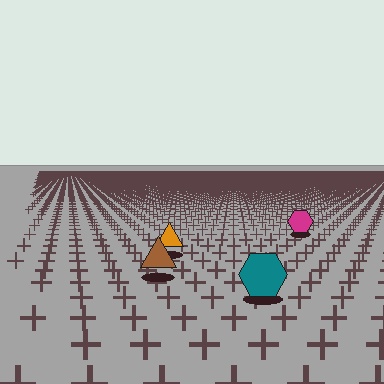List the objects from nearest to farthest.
From nearest to farthest: the teal hexagon, the brown triangle, the orange triangle, the magenta hexagon.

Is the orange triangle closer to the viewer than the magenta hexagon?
Yes. The orange triangle is closer — you can tell from the texture gradient: the ground texture is coarser near it.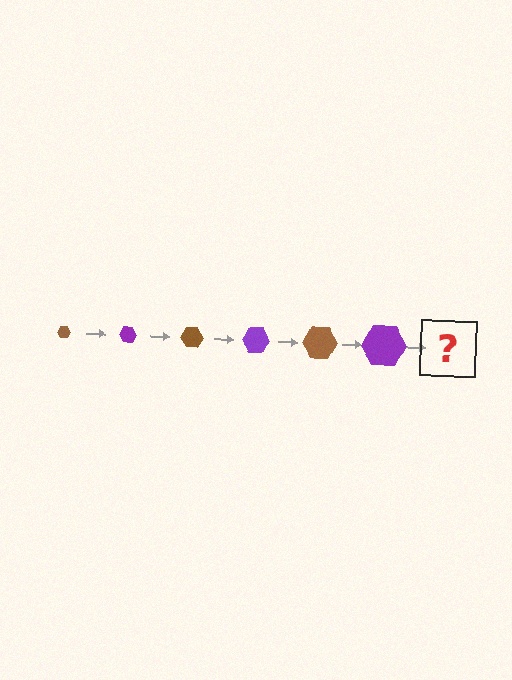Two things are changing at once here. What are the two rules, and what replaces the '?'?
The two rules are that the hexagon grows larger each step and the color cycles through brown and purple. The '?' should be a brown hexagon, larger than the previous one.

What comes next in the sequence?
The next element should be a brown hexagon, larger than the previous one.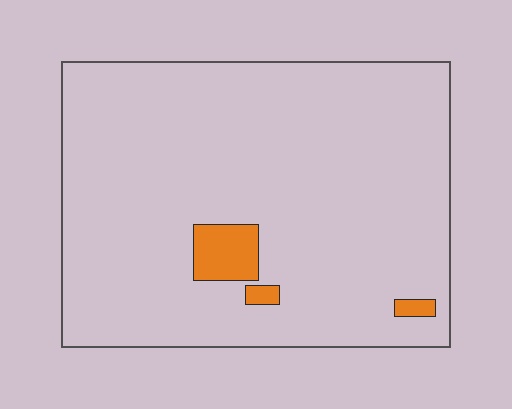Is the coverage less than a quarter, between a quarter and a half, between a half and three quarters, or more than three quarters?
Less than a quarter.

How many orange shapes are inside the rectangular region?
3.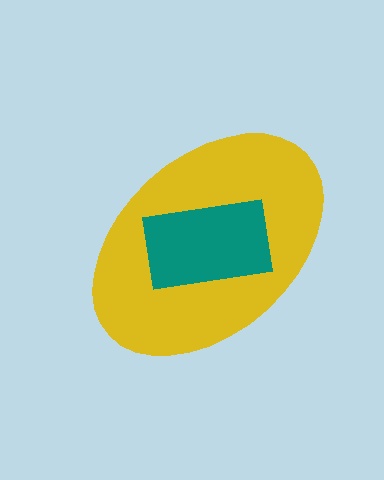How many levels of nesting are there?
2.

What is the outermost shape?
The yellow ellipse.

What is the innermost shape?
The teal rectangle.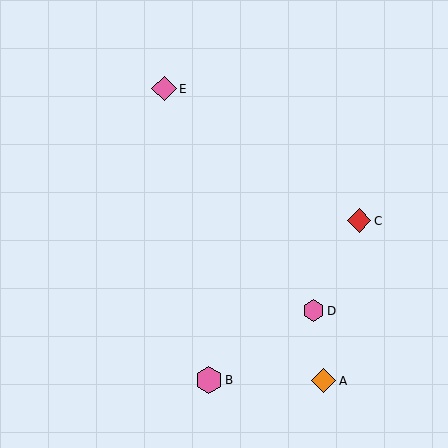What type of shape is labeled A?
Shape A is an orange diamond.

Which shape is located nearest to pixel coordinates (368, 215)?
The red diamond (labeled C) at (359, 221) is nearest to that location.